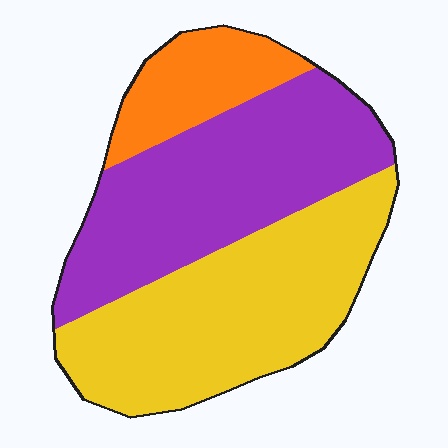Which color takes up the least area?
Orange, at roughly 15%.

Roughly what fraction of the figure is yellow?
Yellow covers roughly 45% of the figure.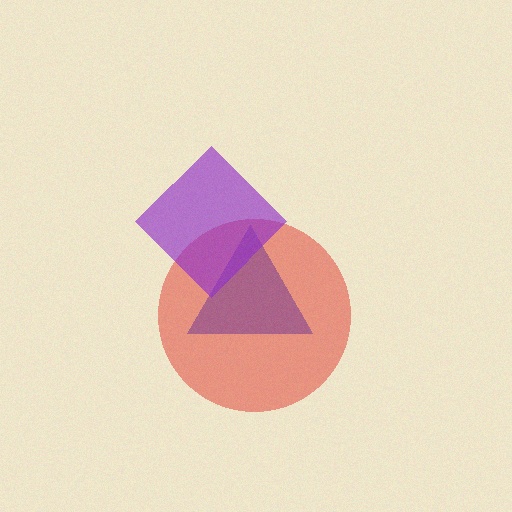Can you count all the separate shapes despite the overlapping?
Yes, there are 3 separate shapes.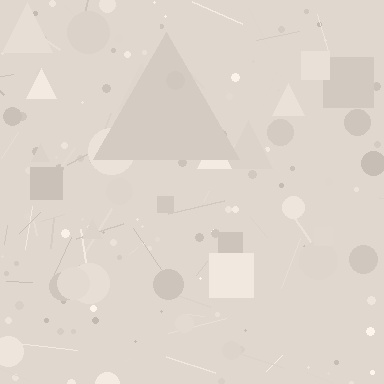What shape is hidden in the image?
A triangle is hidden in the image.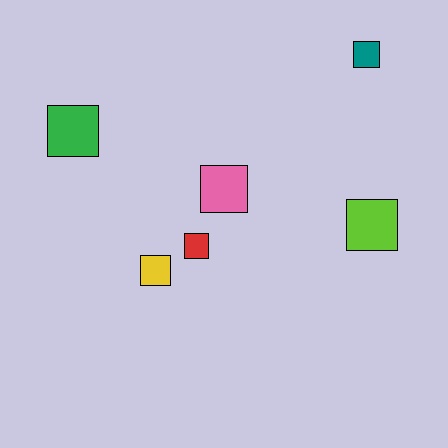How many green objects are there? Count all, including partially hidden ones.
There is 1 green object.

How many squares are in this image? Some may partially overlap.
There are 6 squares.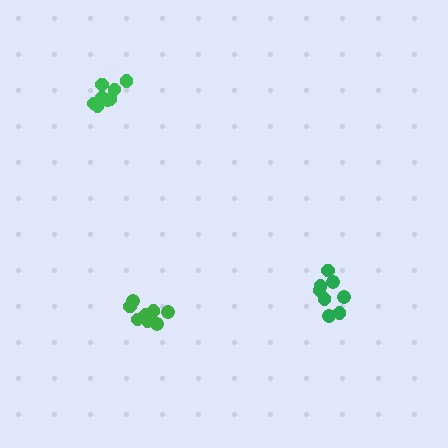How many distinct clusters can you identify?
There are 3 distinct clusters.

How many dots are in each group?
Group 1: 9 dots, Group 2: 8 dots, Group 3: 8 dots (25 total).